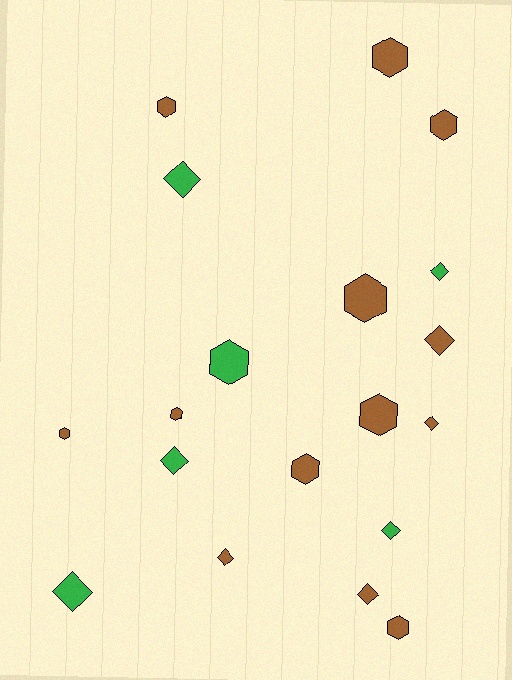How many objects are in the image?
There are 19 objects.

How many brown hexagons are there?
There are 9 brown hexagons.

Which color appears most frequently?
Brown, with 13 objects.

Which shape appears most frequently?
Hexagon, with 10 objects.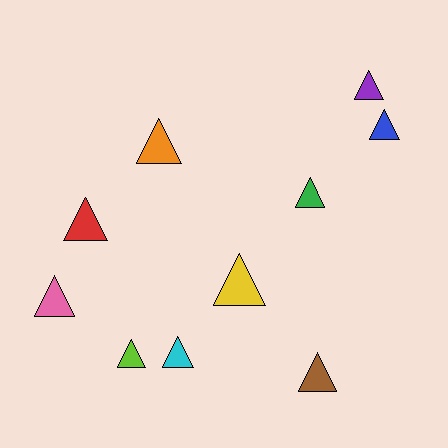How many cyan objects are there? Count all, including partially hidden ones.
There is 1 cyan object.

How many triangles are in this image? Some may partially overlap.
There are 10 triangles.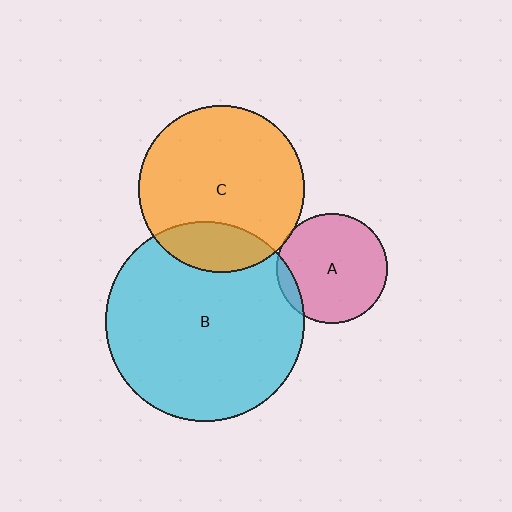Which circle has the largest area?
Circle B (cyan).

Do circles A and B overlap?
Yes.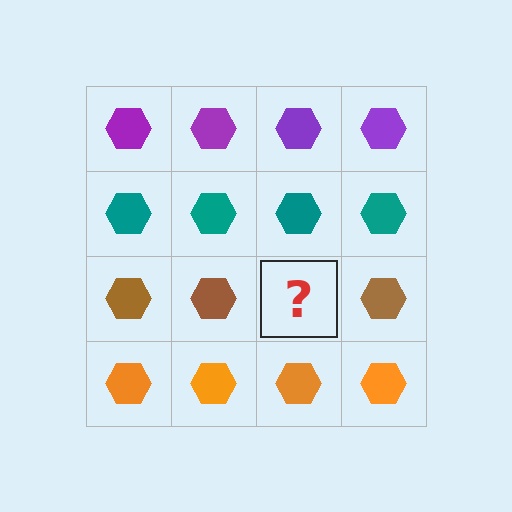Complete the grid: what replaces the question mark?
The question mark should be replaced with a brown hexagon.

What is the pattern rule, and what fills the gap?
The rule is that each row has a consistent color. The gap should be filled with a brown hexagon.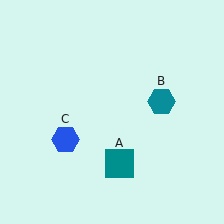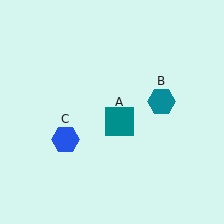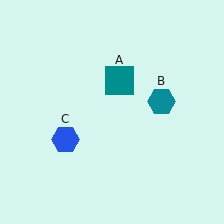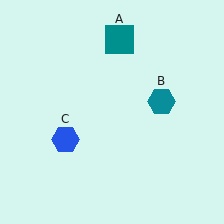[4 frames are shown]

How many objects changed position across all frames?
1 object changed position: teal square (object A).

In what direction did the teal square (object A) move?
The teal square (object A) moved up.